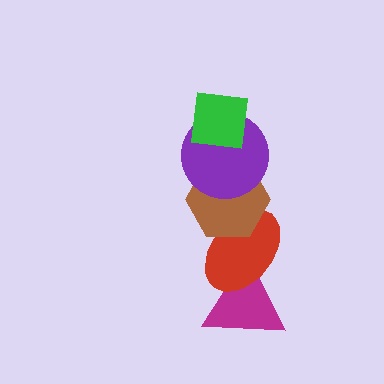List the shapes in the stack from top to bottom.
From top to bottom: the green square, the purple circle, the brown hexagon, the red ellipse, the magenta triangle.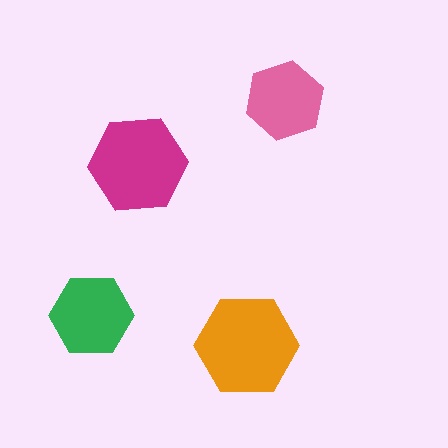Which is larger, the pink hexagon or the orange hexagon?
The orange one.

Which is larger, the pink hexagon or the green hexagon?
The green one.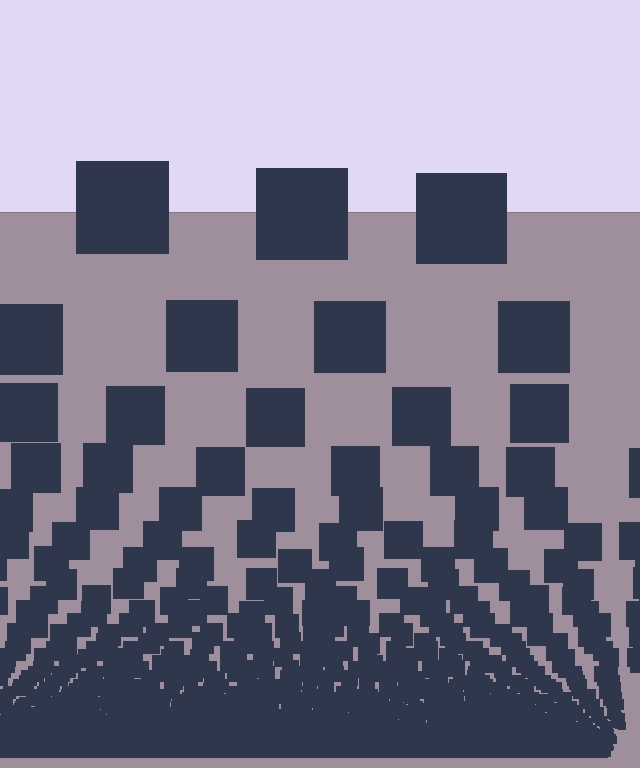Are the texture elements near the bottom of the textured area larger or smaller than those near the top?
Smaller. The gradient is inverted — elements near the bottom are smaller and denser.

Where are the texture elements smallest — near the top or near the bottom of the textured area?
Near the bottom.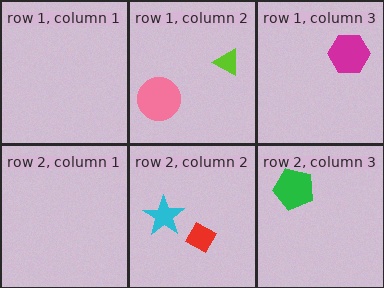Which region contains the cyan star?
The row 2, column 2 region.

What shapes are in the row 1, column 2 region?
The pink circle, the lime triangle.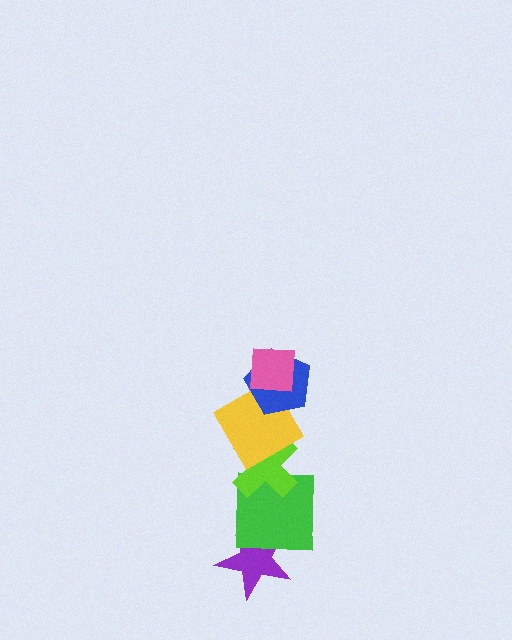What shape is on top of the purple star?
The green square is on top of the purple star.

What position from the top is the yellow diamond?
The yellow diamond is 3rd from the top.